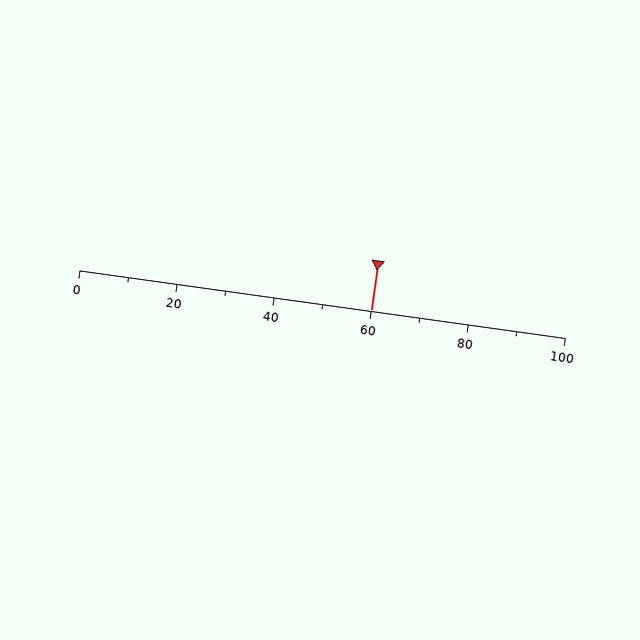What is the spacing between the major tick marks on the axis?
The major ticks are spaced 20 apart.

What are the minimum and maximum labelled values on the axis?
The axis runs from 0 to 100.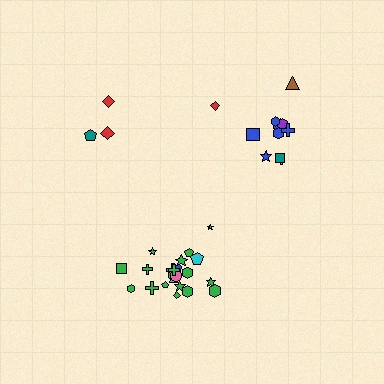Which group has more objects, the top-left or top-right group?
The top-right group.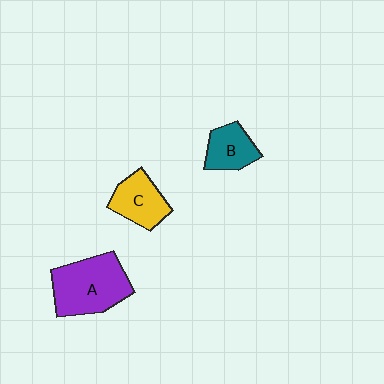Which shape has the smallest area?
Shape B (teal).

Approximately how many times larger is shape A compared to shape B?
Approximately 1.9 times.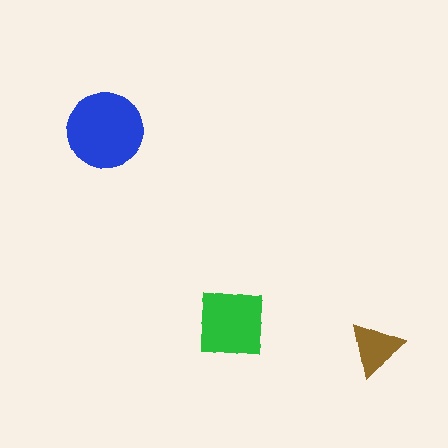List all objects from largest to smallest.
The blue circle, the green square, the brown triangle.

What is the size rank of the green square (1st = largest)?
2nd.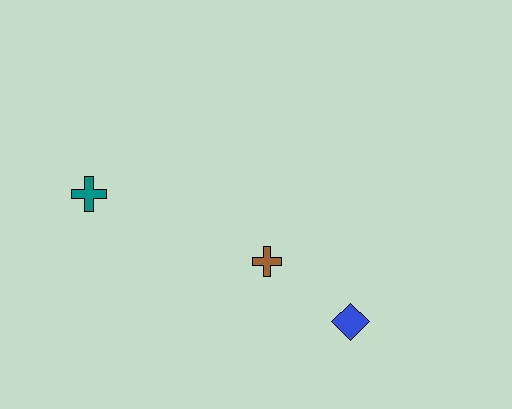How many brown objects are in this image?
There is 1 brown object.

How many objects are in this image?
There are 3 objects.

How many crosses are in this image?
There are 2 crosses.